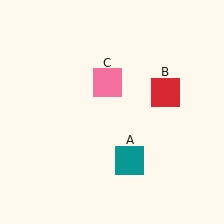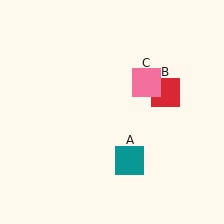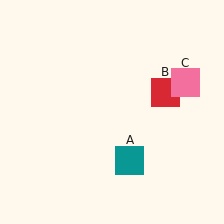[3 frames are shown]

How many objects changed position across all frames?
1 object changed position: pink square (object C).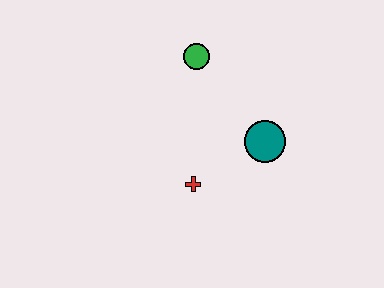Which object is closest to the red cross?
The teal circle is closest to the red cross.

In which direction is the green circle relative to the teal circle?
The green circle is above the teal circle.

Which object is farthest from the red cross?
The green circle is farthest from the red cross.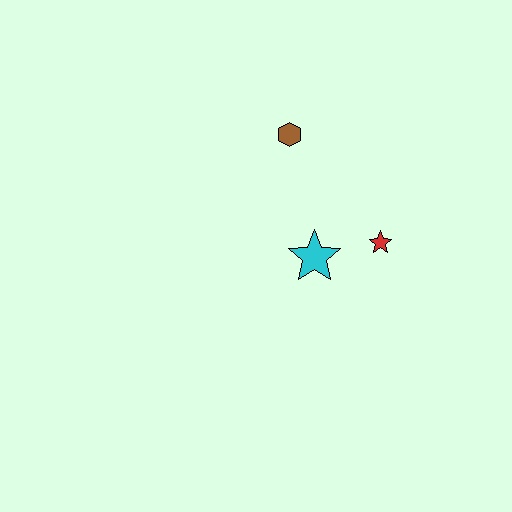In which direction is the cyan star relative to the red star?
The cyan star is to the left of the red star.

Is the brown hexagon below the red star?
No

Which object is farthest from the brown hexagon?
The red star is farthest from the brown hexagon.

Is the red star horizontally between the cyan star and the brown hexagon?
No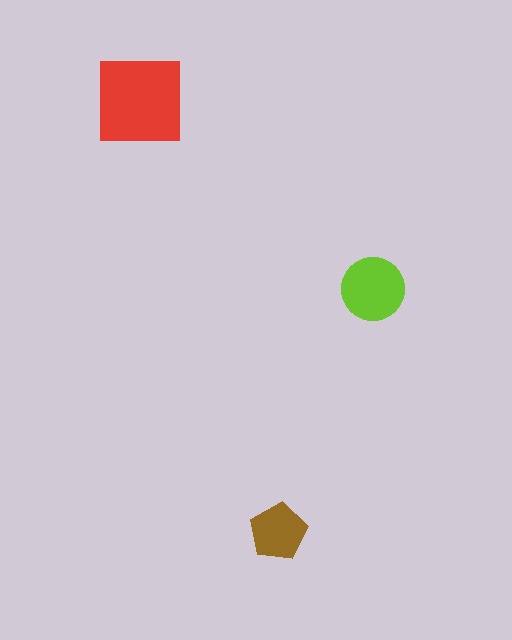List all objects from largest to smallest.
The red square, the lime circle, the brown pentagon.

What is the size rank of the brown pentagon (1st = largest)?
3rd.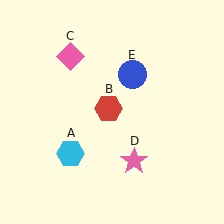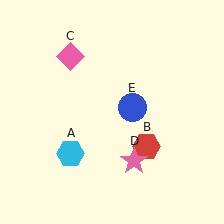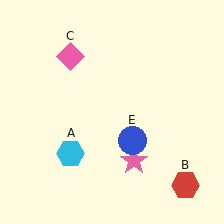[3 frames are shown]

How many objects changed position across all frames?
2 objects changed position: red hexagon (object B), blue circle (object E).